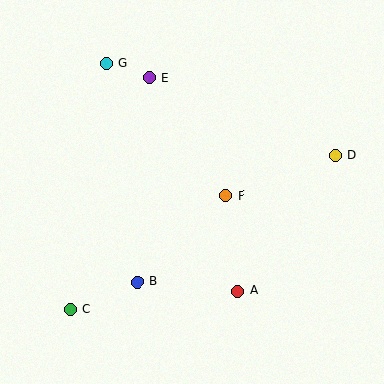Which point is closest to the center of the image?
Point F at (226, 196) is closest to the center.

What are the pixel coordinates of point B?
Point B is at (137, 282).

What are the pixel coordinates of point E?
Point E is at (149, 78).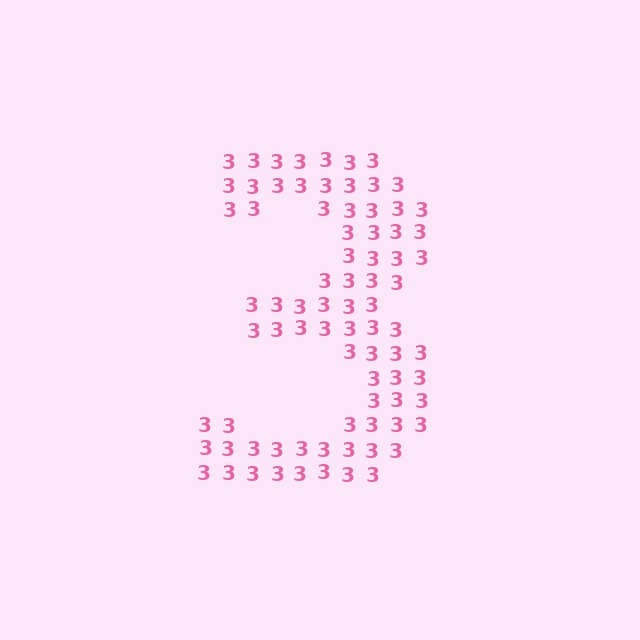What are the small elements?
The small elements are digit 3's.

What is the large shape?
The large shape is the digit 3.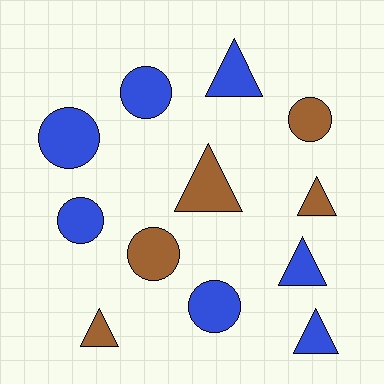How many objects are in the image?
There are 12 objects.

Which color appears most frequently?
Blue, with 7 objects.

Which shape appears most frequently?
Circle, with 6 objects.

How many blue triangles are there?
There are 3 blue triangles.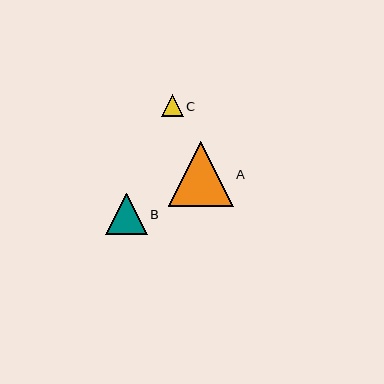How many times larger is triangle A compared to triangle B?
Triangle A is approximately 1.6 times the size of triangle B.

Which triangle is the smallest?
Triangle C is the smallest with a size of approximately 21 pixels.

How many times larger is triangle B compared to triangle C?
Triangle B is approximately 1.9 times the size of triangle C.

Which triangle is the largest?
Triangle A is the largest with a size of approximately 64 pixels.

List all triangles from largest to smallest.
From largest to smallest: A, B, C.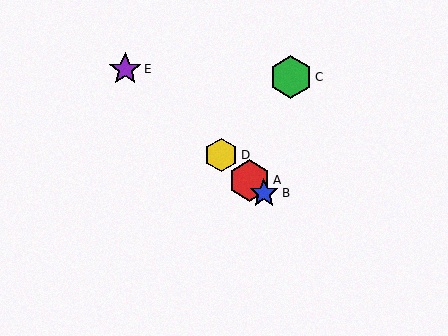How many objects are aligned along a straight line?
4 objects (A, B, D, E) are aligned along a straight line.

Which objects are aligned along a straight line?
Objects A, B, D, E are aligned along a straight line.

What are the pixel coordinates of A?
Object A is at (250, 180).